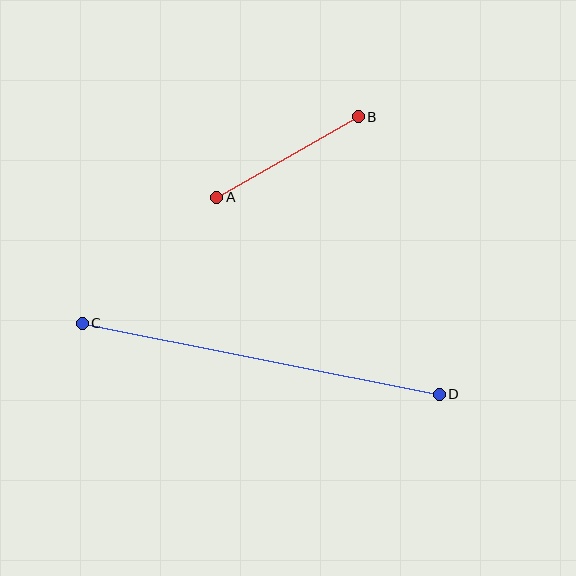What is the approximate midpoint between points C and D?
The midpoint is at approximately (261, 359) pixels.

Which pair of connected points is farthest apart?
Points C and D are farthest apart.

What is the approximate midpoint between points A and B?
The midpoint is at approximately (288, 157) pixels.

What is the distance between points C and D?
The distance is approximately 364 pixels.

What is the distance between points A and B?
The distance is approximately 163 pixels.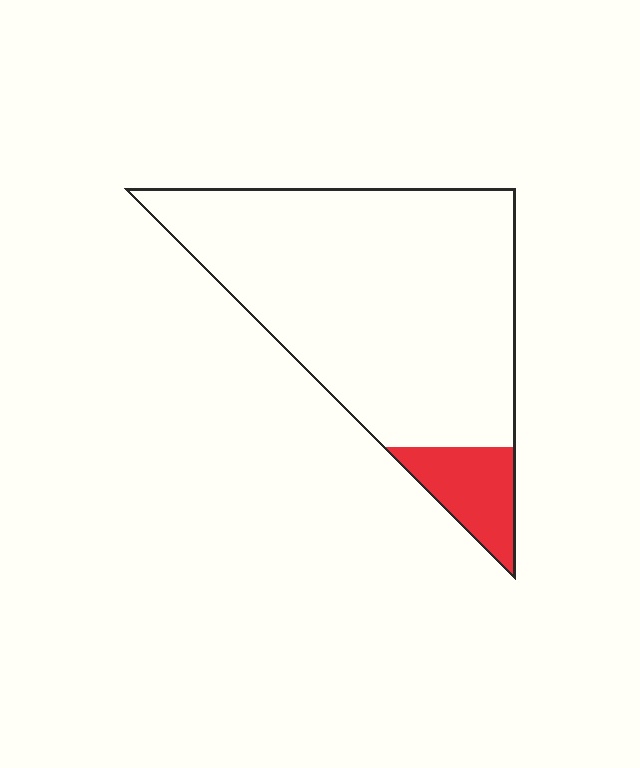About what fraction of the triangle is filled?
About one eighth (1/8).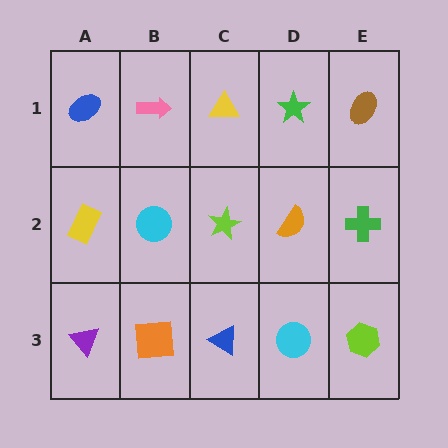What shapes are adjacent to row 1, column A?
A yellow rectangle (row 2, column A), a pink arrow (row 1, column B).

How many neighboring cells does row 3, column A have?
2.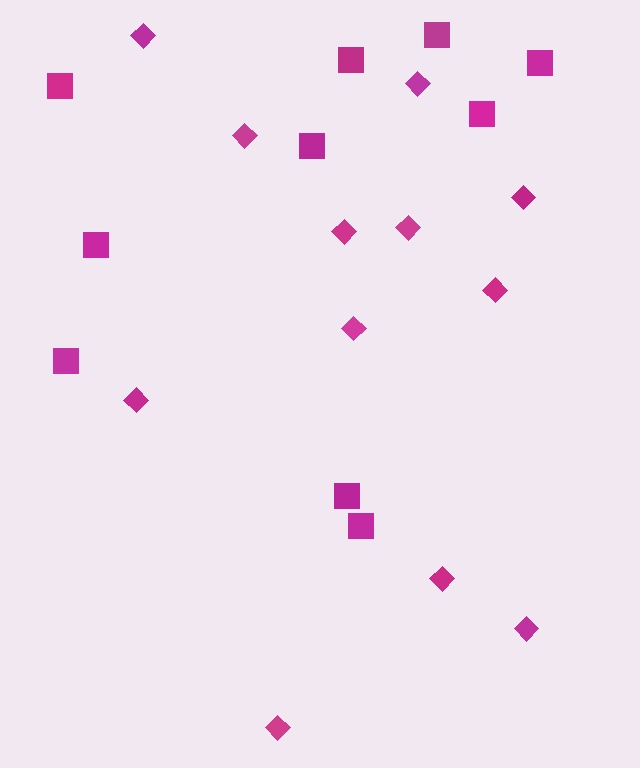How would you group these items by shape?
There are 2 groups: one group of diamonds (12) and one group of squares (10).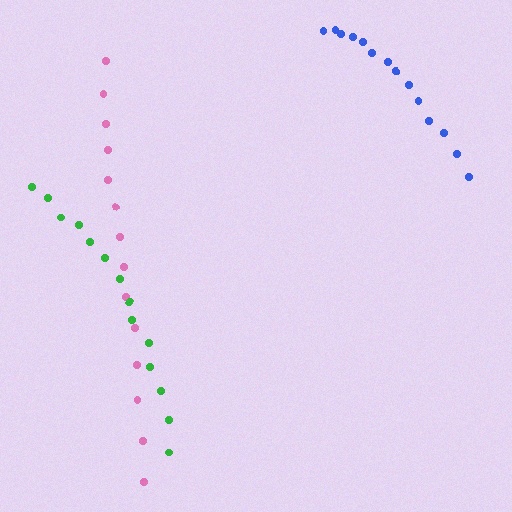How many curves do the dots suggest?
There are 3 distinct paths.